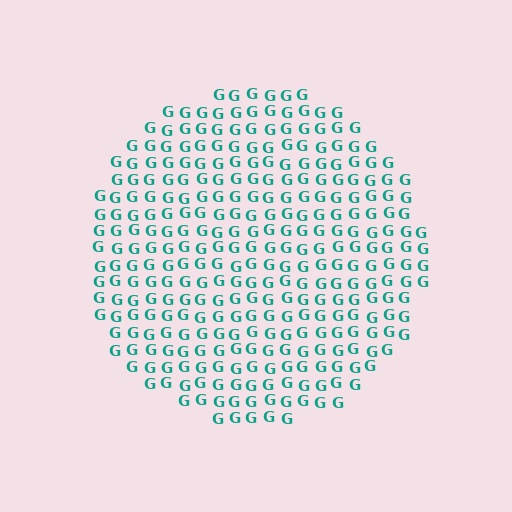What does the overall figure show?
The overall figure shows a circle.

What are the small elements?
The small elements are letter G's.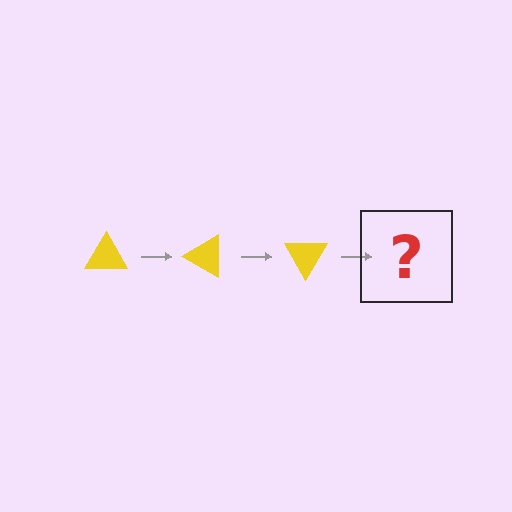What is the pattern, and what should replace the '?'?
The pattern is that the triangle rotates 30 degrees each step. The '?' should be a yellow triangle rotated 90 degrees.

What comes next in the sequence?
The next element should be a yellow triangle rotated 90 degrees.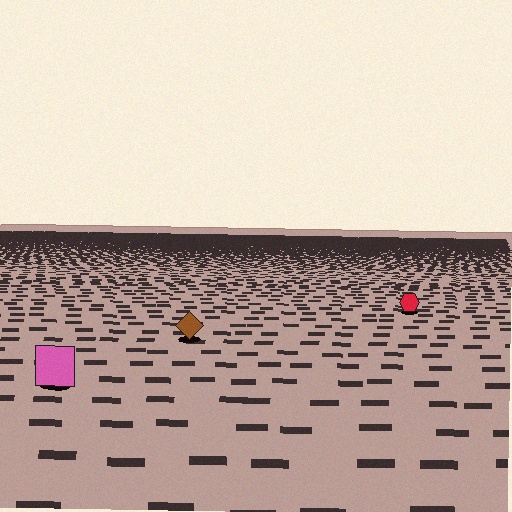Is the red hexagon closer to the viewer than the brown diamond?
No. The brown diamond is closer — you can tell from the texture gradient: the ground texture is coarser near it.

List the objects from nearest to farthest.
From nearest to farthest: the pink square, the brown diamond, the red hexagon.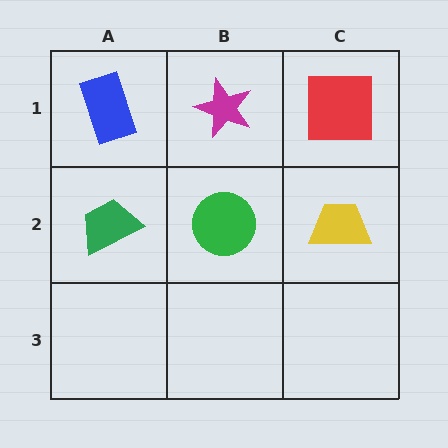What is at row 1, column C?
A red square.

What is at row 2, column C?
A yellow trapezoid.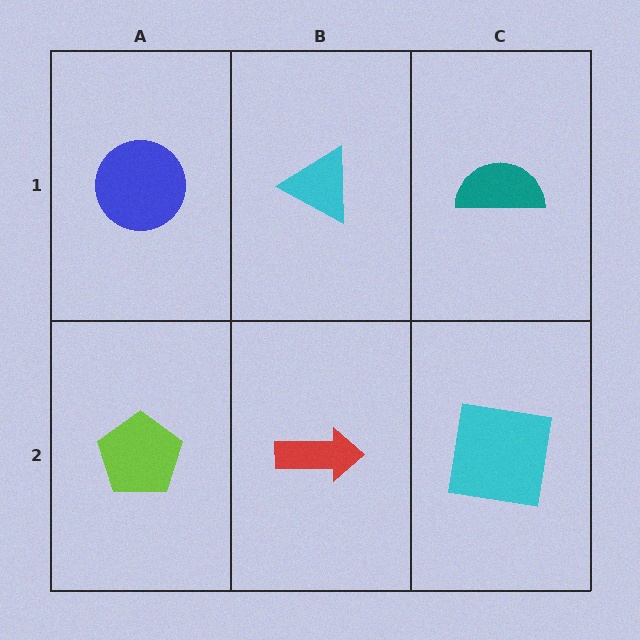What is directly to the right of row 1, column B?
A teal semicircle.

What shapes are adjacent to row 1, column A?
A lime pentagon (row 2, column A), a cyan triangle (row 1, column B).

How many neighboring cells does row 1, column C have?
2.